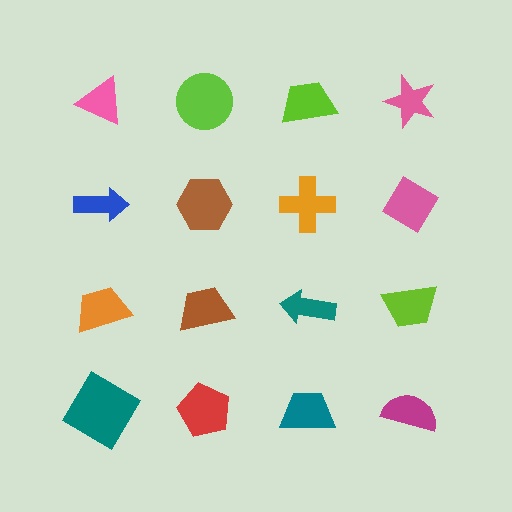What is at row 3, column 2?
A brown trapezoid.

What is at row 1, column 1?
A pink triangle.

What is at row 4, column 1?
A teal diamond.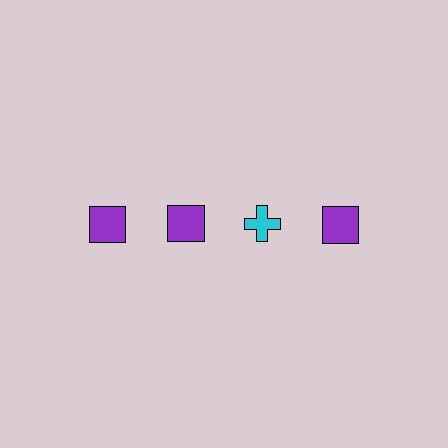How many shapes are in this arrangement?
There are 4 shapes arranged in a grid pattern.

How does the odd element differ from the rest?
It differs in both color (cyan instead of purple) and shape (cross instead of square).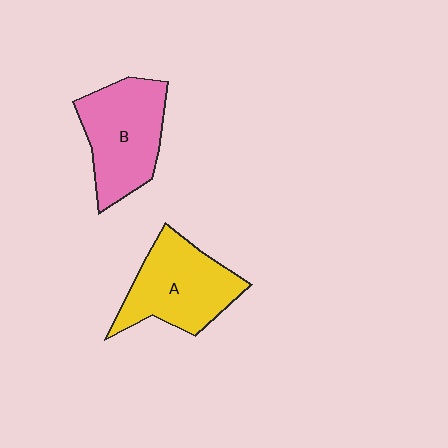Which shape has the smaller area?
Shape A (yellow).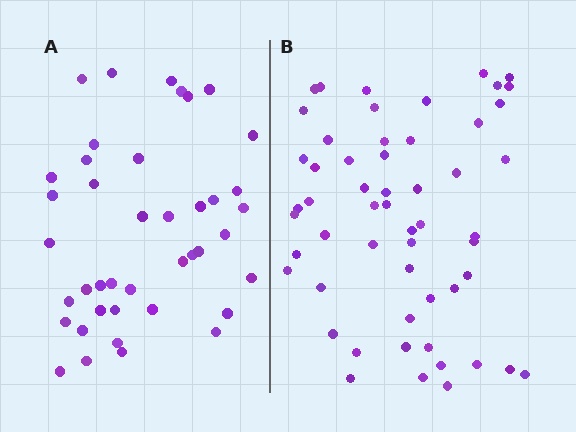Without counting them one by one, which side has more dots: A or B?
Region B (the right region) has more dots.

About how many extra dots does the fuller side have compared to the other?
Region B has approximately 15 more dots than region A.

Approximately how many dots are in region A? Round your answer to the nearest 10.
About 40 dots. (The exact count is 41, which rounds to 40.)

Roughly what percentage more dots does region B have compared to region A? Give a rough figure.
About 35% more.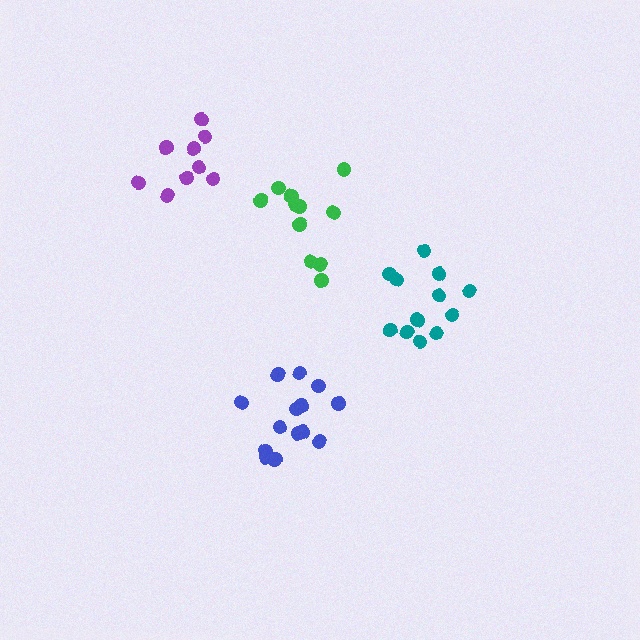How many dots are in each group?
Group 1: 9 dots, Group 2: 14 dots, Group 3: 12 dots, Group 4: 11 dots (46 total).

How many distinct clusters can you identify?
There are 4 distinct clusters.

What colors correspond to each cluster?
The clusters are colored: purple, blue, teal, green.